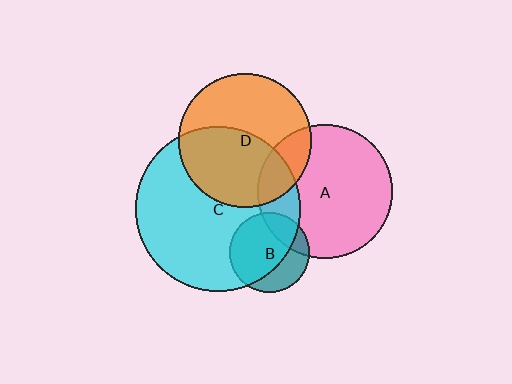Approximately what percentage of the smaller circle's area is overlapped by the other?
Approximately 20%.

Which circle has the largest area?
Circle C (cyan).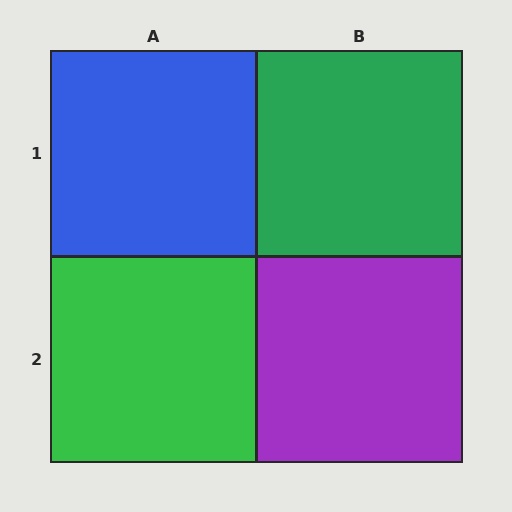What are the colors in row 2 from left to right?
Green, purple.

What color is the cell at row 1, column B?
Green.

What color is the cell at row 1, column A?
Blue.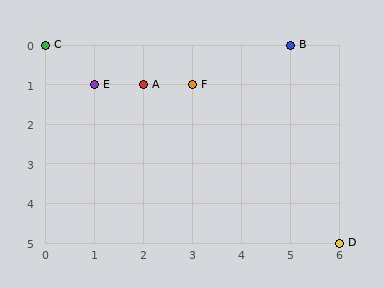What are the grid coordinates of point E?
Point E is at grid coordinates (1, 1).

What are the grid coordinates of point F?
Point F is at grid coordinates (3, 1).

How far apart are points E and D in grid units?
Points E and D are 5 columns and 4 rows apart (about 6.4 grid units diagonally).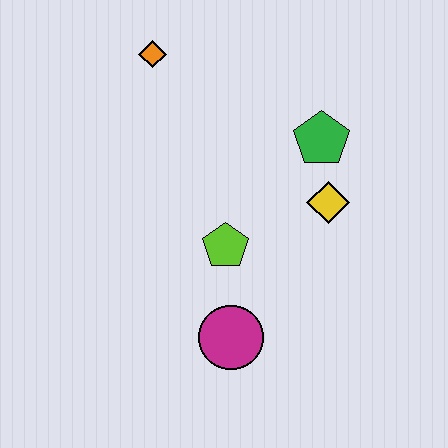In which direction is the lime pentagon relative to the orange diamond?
The lime pentagon is below the orange diamond.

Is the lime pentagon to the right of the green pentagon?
No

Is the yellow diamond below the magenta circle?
No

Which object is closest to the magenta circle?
The lime pentagon is closest to the magenta circle.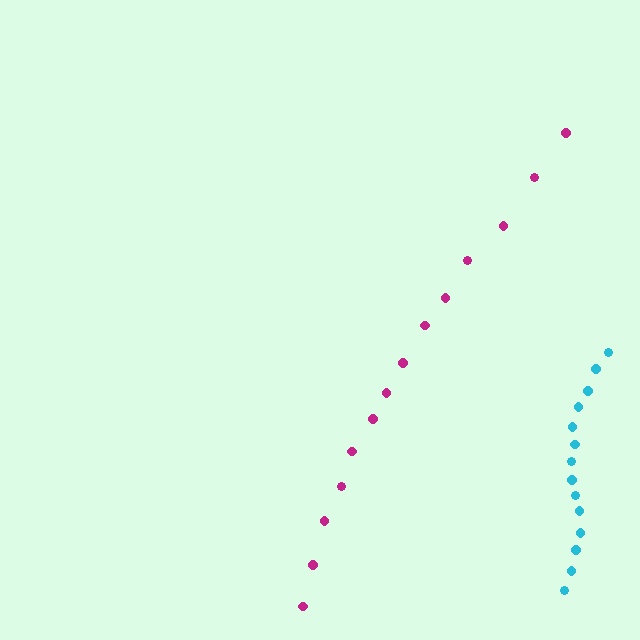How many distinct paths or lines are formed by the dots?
There are 2 distinct paths.